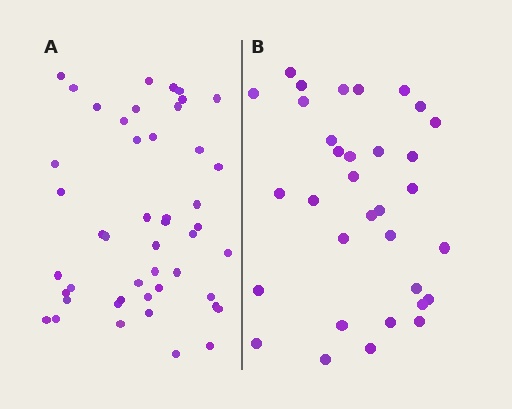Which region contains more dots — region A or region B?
Region A (the left region) has more dots.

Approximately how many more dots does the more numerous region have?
Region A has approximately 15 more dots than region B.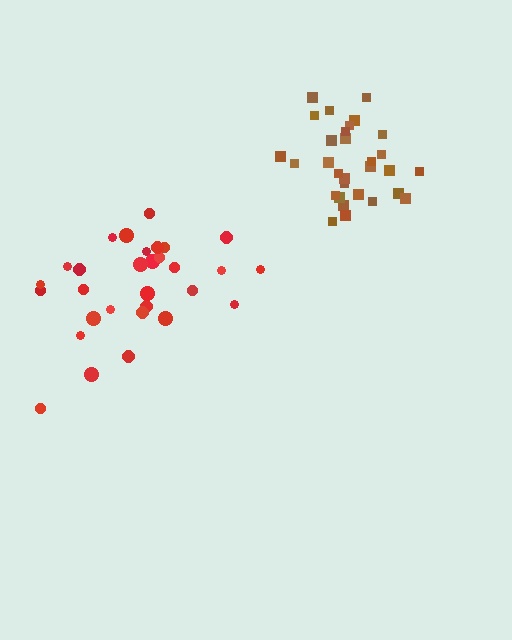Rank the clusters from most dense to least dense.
brown, red.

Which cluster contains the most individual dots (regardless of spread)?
Brown (30).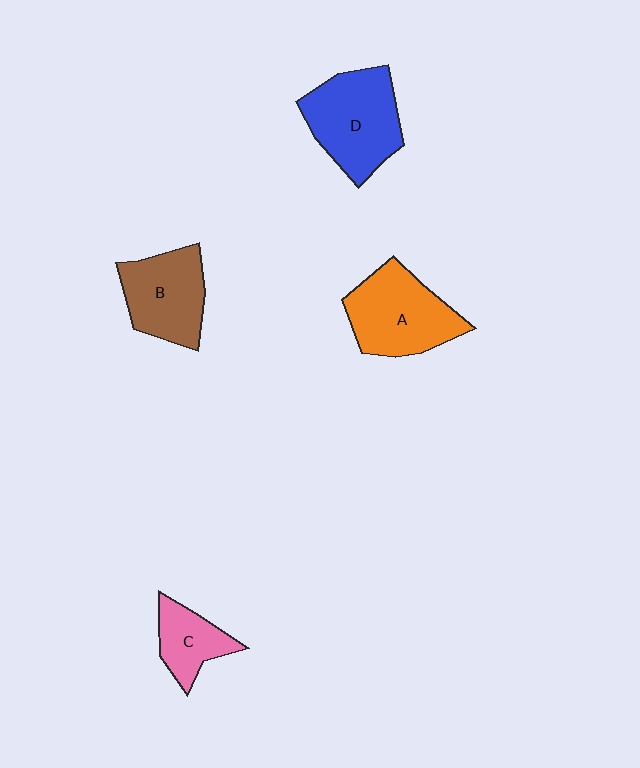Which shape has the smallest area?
Shape C (pink).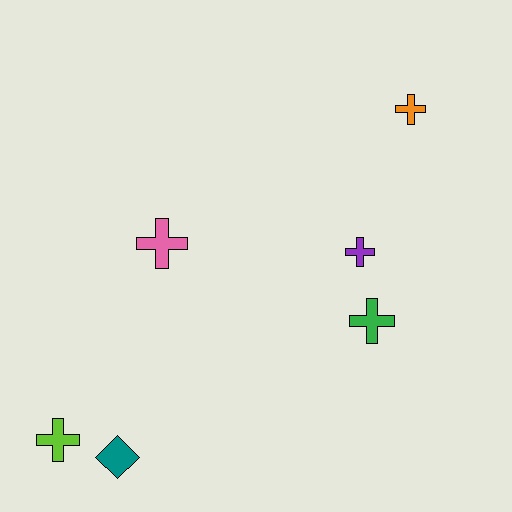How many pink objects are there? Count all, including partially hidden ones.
There is 1 pink object.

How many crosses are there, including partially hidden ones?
There are 5 crosses.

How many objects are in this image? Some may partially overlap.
There are 6 objects.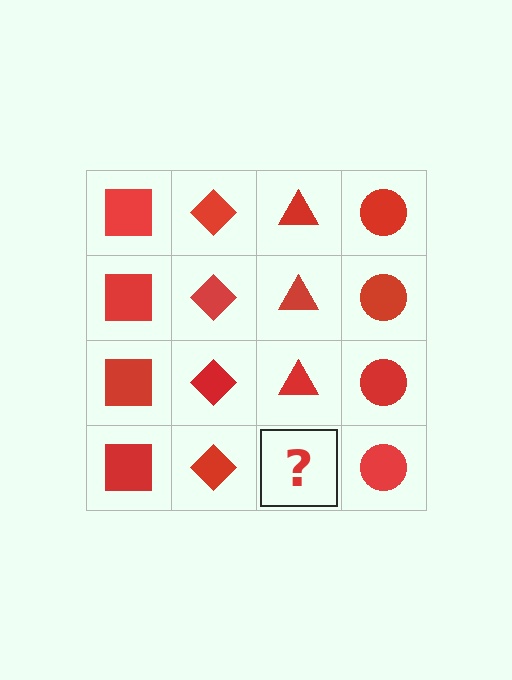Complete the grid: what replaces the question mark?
The question mark should be replaced with a red triangle.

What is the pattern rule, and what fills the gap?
The rule is that each column has a consistent shape. The gap should be filled with a red triangle.